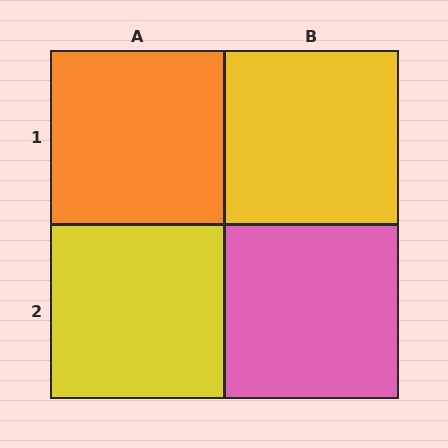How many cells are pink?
1 cell is pink.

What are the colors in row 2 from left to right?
Yellow, pink.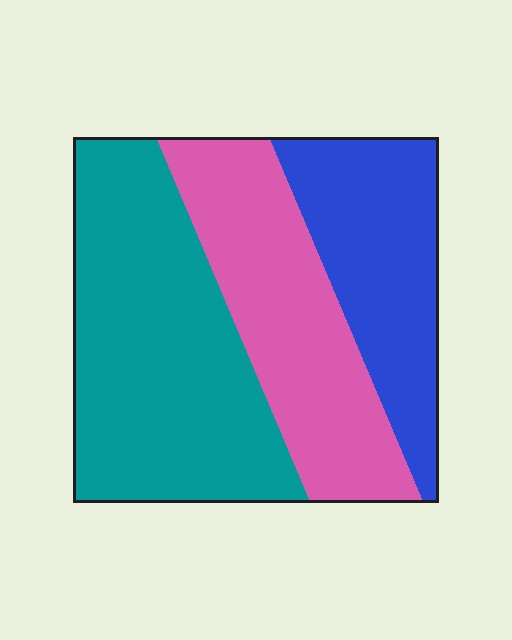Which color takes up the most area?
Teal, at roughly 45%.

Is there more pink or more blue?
Pink.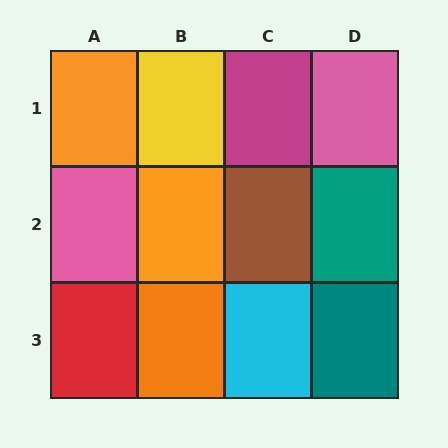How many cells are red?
1 cell is red.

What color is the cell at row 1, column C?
Magenta.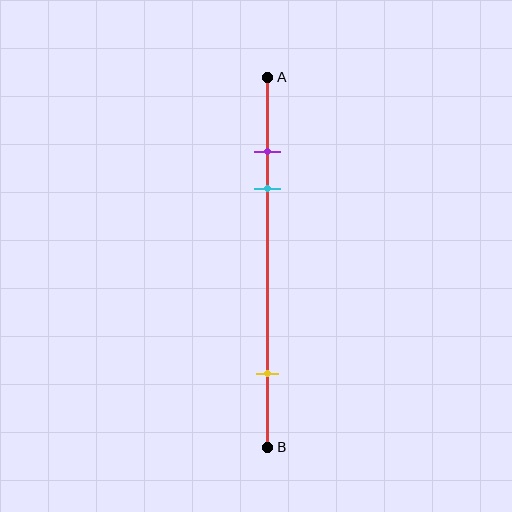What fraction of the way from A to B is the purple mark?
The purple mark is approximately 20% (0.2) of the way from A to B.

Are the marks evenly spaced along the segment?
No, the marks are not evenly spaced.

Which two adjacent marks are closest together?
The purple and cyan marks are the closest adjacent pair.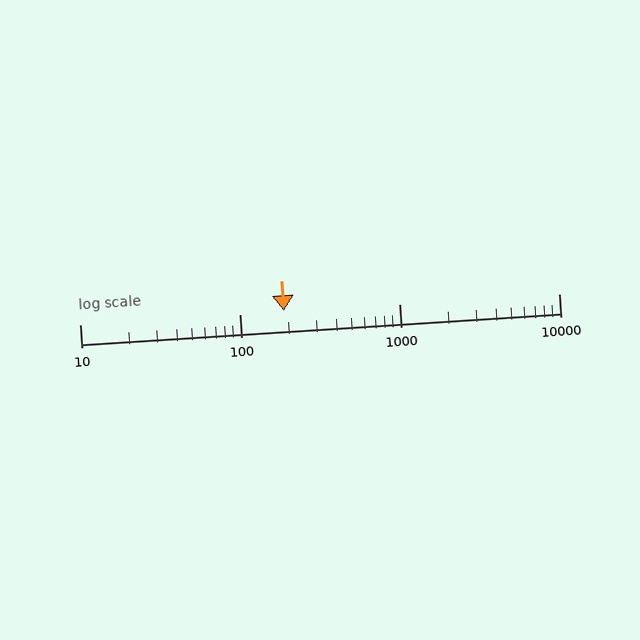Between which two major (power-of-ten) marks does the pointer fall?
The pointer is between 100 and 1000.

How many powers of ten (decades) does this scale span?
The scale spans 3 decades, from 10 to 10000.